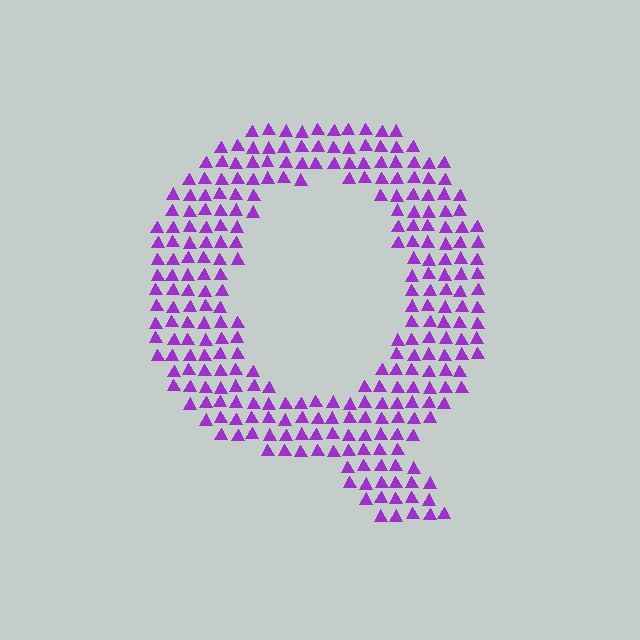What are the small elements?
The small elements are triangles.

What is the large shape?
The large shape is the letter Q.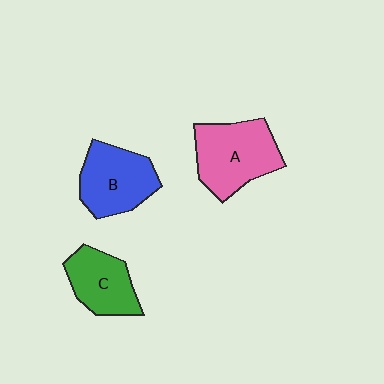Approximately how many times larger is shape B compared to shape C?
Approximately 1.2 times.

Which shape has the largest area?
Shape A (pink).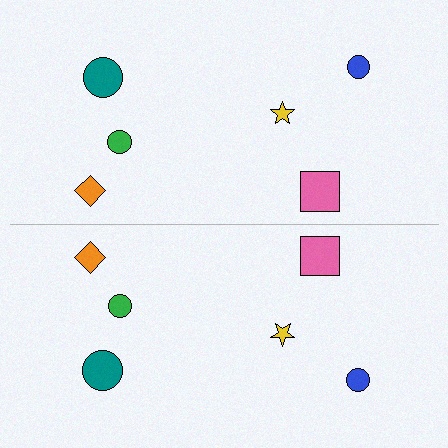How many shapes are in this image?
There are 12 shapes in this image.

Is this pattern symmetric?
Yes, this pattern has bilateral (reflection) symmetry.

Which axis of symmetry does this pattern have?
The pattern has a horizontal axis of symmetry running through the center of the image.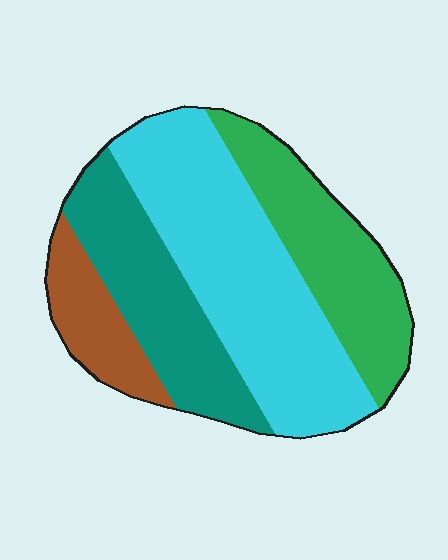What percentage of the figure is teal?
Teal covers roughly 25% of the figure.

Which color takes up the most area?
Cyan, at roughly 40%.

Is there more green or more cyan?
Cyan.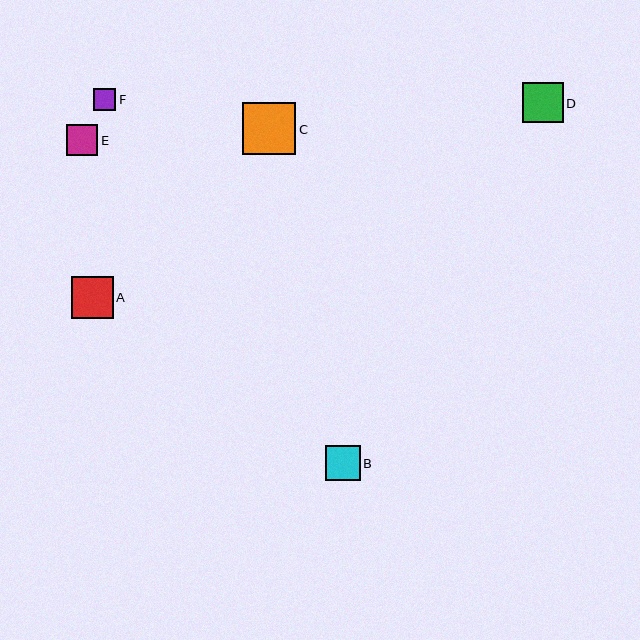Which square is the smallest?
Square F is the smallest with a size of approximately 22 pixels.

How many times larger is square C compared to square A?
Square C is approximately 1.3 times the size of square A.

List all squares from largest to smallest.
From largest to smallest: C, A, D, B, E, F.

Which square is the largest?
Square C is the largest with a size of approximately 53 pixels.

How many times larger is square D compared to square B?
Square D is approximately 1.2 times the size of square B.